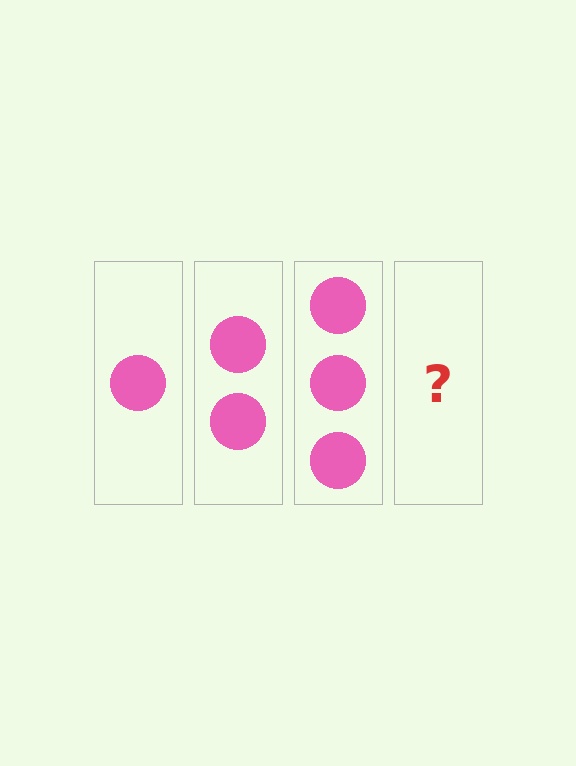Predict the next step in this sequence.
The next step is 4 circles.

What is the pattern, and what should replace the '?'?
The pattern is that each step adds one more circle. The '?' should be 4 circles.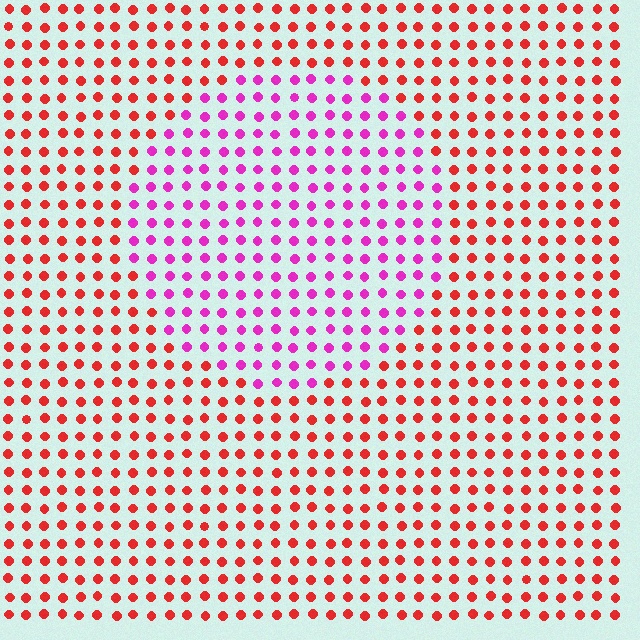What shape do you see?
I see a circle.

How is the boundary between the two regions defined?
The boundary is defined purely by a slight shift in hue (about 49 degrees). Spacing, size, and orientation are identical on both sides.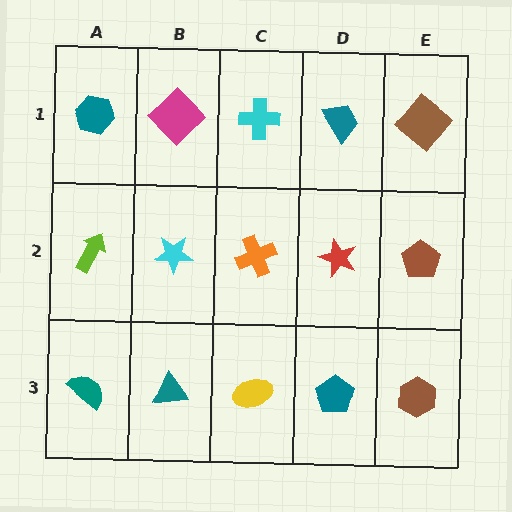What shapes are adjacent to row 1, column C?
An orange cross (row 2, column C), a magenta diamond (row 1, column B), a teal trapezoid (row 1, column D).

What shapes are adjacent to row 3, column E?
A brown pentagon (row 2, column E), a teal pentagon (row 3, column D).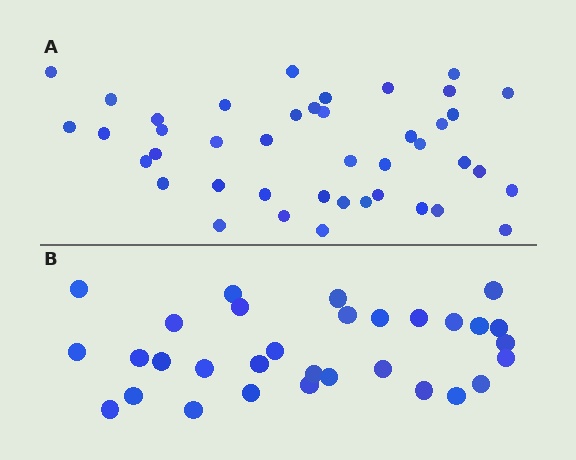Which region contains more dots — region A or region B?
Region A (the top region) has more dots.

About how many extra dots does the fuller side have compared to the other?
Region A has roughly 12 or so more dots than region B.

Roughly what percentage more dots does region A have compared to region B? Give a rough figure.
About 35% more.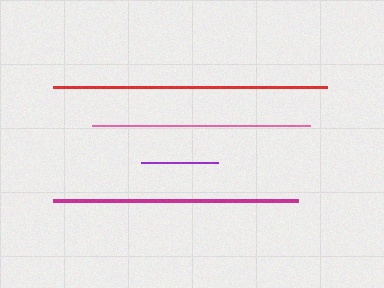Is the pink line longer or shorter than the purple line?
The pink line is longer than the purple line.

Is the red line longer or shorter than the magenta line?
The red line is longer than the magenta line.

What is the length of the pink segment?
The pink segment is approximately 217 pixels long.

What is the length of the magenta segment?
The magenta segment is approximately 245 pixels long.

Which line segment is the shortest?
The purple line is the shortest at approximately 77 pixels.